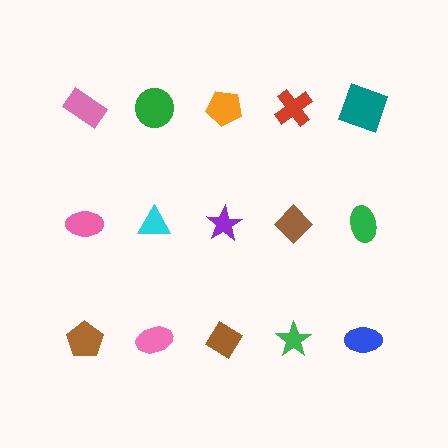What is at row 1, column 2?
A green circle.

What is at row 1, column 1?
A pink rectangle.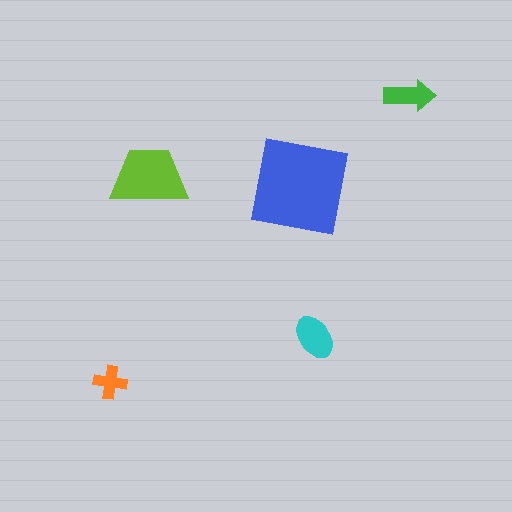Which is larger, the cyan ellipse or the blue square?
The blue square.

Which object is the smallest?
The orange cross.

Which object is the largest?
The blue square.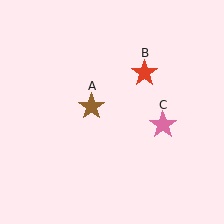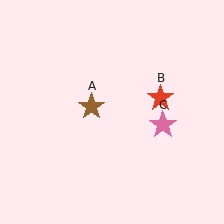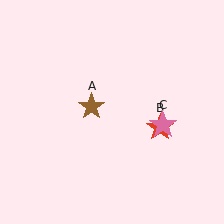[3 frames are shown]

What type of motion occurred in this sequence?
The red star (object B) rotated clockwise around the center of the scene.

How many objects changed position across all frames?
1 object changed position: red star (object B).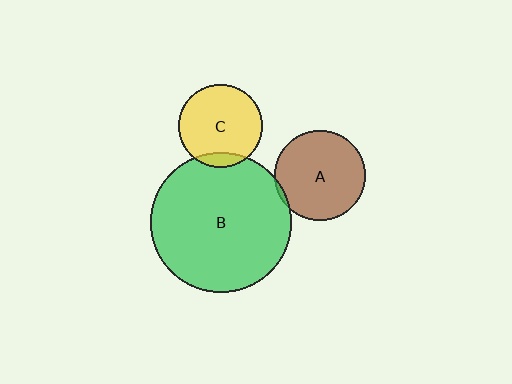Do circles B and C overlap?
Yes.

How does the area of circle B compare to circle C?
Approximately 2.8 times.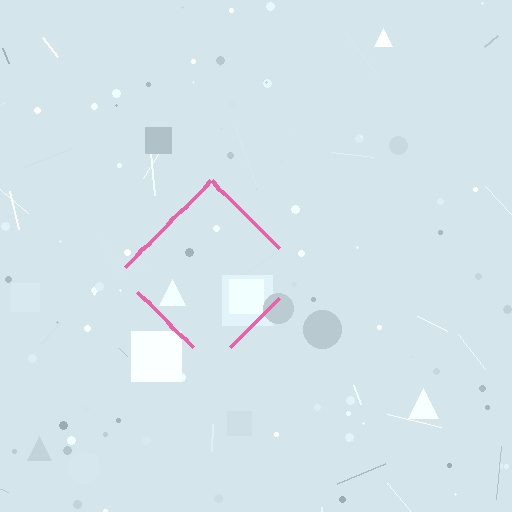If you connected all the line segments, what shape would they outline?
They would outline a diamond.